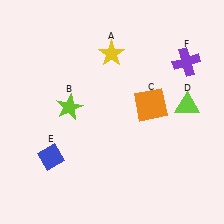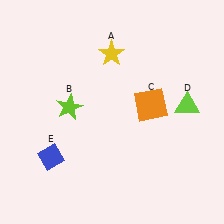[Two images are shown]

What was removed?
The purple cross (F) was removed in Image 2.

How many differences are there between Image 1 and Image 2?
There is 1 difference between the two images.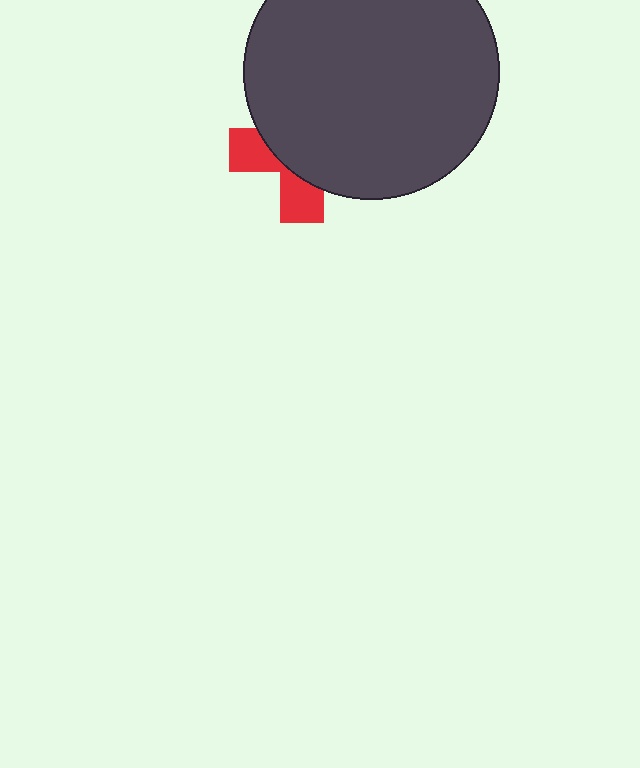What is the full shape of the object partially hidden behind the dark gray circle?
The partially hidden object is a red cross.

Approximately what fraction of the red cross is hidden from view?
Roughly 65% of the red cross is hidden behind the dark gray circle.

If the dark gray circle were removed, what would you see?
You would see the complete red cross.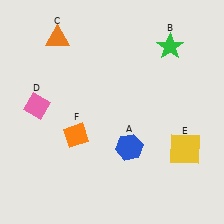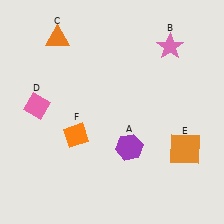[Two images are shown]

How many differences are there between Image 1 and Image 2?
There are 3 differences between the two images.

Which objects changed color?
A changed from blue to purple. B changed from green to pink. E changed from yellow to orange.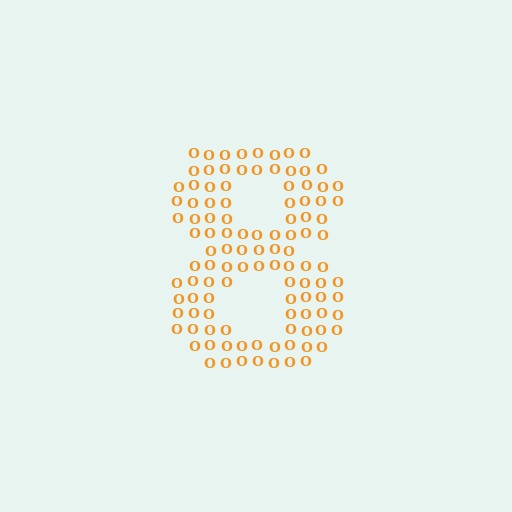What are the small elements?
The small elements are letter O's.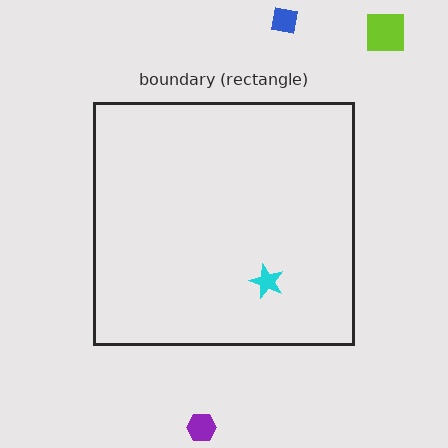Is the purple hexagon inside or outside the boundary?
Outside.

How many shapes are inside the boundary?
1 inside, 3 outside.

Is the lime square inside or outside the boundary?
Outside.